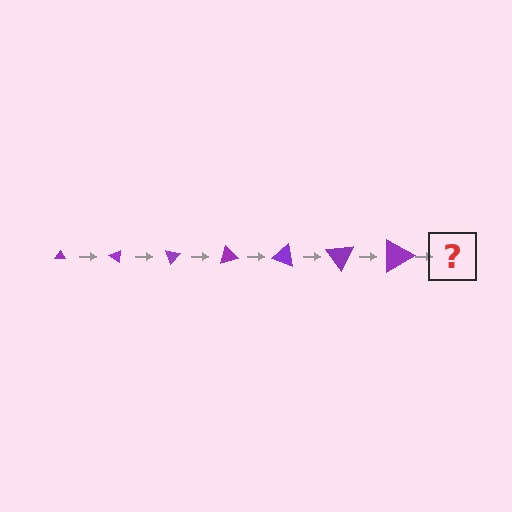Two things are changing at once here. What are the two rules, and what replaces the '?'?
The two rules are that the triangle grows larger each step and it rotates 35 degrees each step. The '?' should be a triangle, larger than the previous one and rotated 245 degrees from the start.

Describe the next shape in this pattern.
It should be a triangle, larger than the previous one and rotated 245 degrees from the start.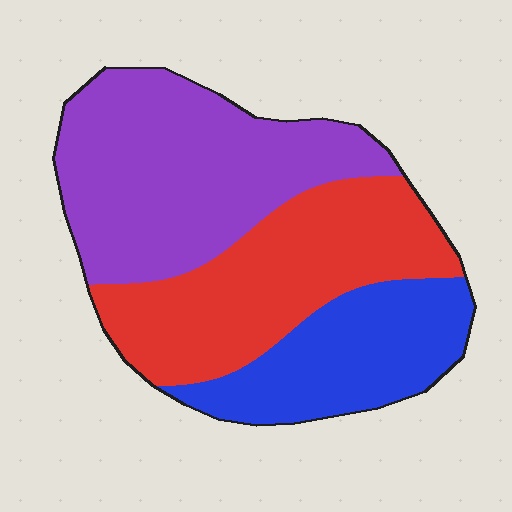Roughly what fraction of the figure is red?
Red covers roughly 35% of the figure.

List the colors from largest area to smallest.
From largest to smallest: purple, red, blue.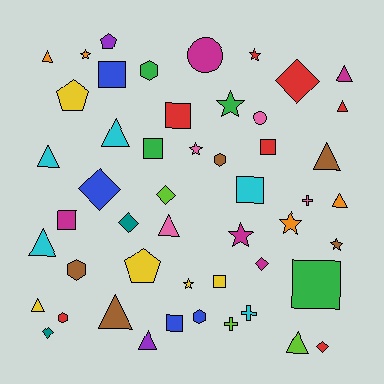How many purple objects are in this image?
There are 2 purple objects.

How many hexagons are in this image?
There are 5 hexagons.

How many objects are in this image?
There are 50 objects.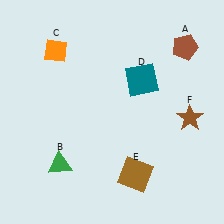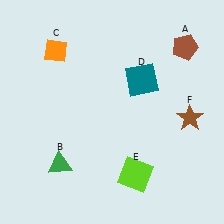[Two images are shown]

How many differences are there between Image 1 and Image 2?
There is 1 difference between the two images.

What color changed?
The square (E) changed from brown in Image 1 to lime in Image 2.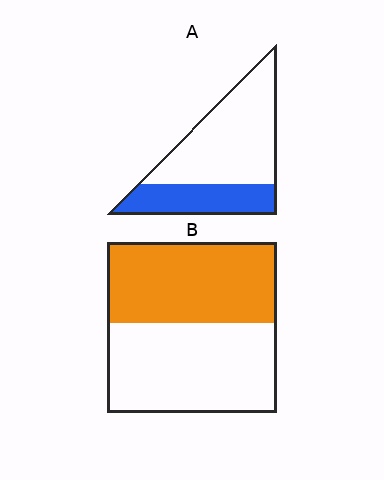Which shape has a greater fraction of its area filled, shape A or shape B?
Shape B.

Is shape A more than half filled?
No.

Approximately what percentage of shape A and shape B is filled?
A is approximately 35% and B is approximately 45%.